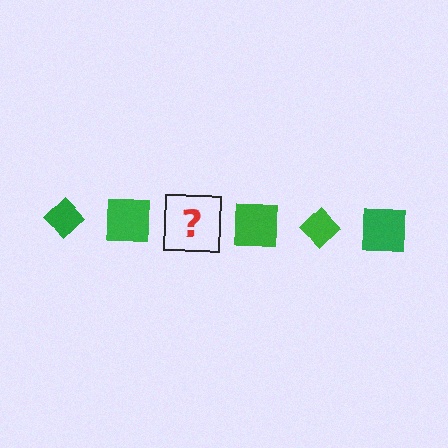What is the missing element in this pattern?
The missing element is a green diamond.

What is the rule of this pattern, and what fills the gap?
The rule is that the pattern cycles through diamond, square shapes in green. The gap should be filled with a green diamond.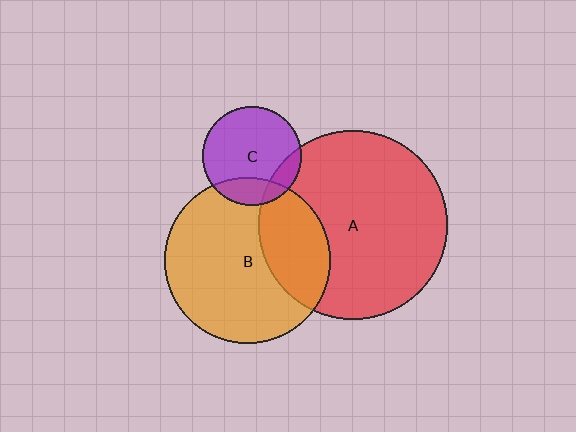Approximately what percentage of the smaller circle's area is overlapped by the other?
Approximately 20%.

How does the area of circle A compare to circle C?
Approximately 3.6 times.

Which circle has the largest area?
Circle A (red).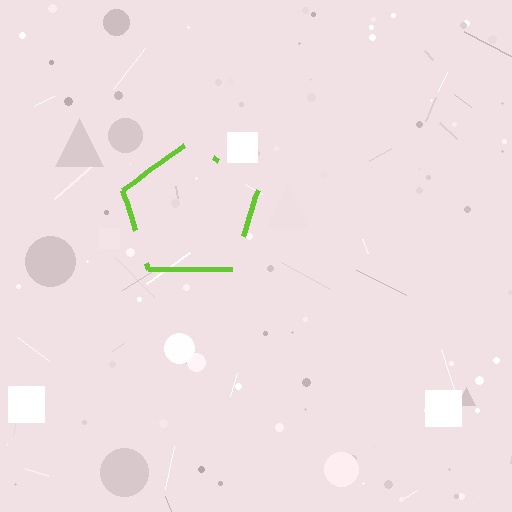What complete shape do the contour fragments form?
The contour fragments form a pentagon.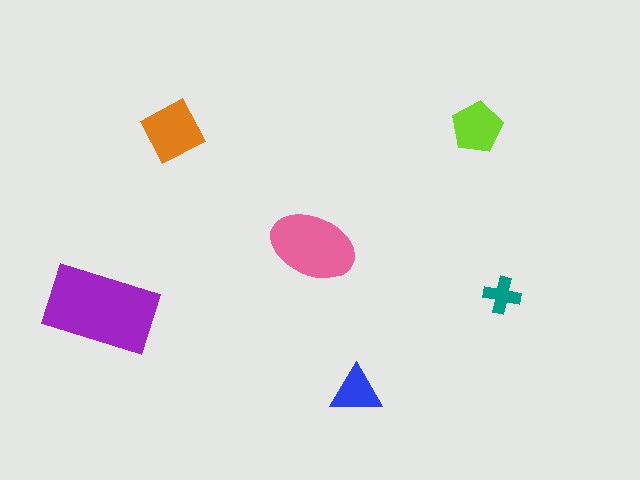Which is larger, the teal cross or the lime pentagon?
The lime pentagon.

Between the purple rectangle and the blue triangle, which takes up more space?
The purple rectangle.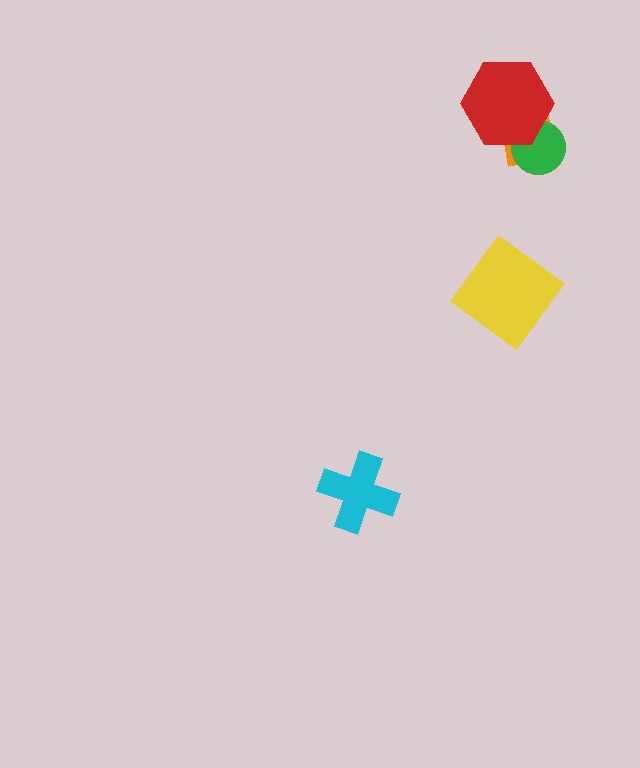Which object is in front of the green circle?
The red hexagon is in front of the green circle.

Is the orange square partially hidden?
Yes, it is partially covered by another shape.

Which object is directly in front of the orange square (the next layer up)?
The green circle is directly in front of the orange square.